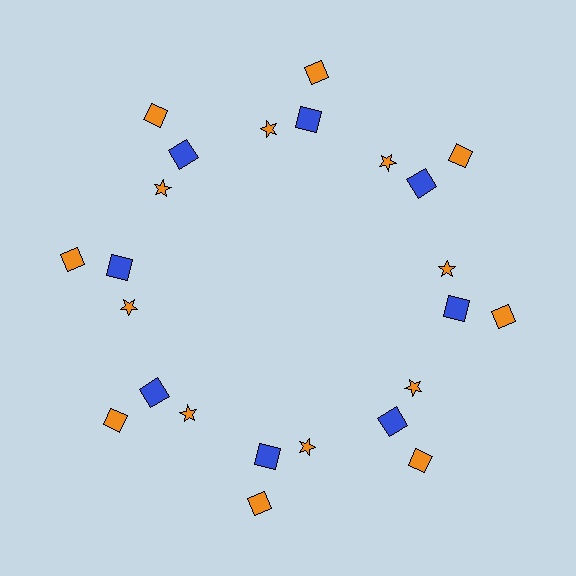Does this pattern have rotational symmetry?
Yes, this pattern has 8-fold rotational symmetry. It looks the same after rotating 45 degrees around the center.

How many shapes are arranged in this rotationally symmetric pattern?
There are 24 shapes, arranged in 8 groups of 3.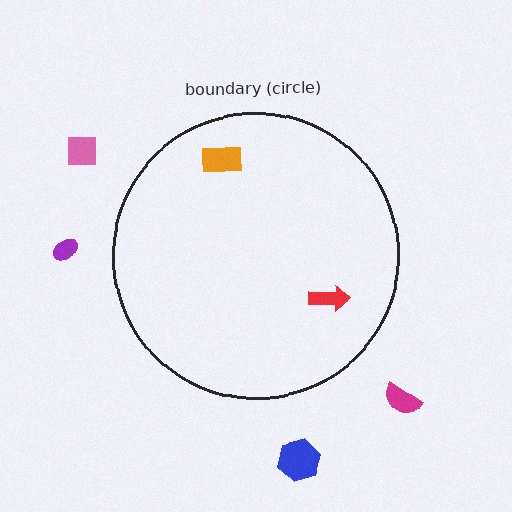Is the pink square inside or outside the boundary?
Outside.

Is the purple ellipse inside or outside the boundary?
Outside.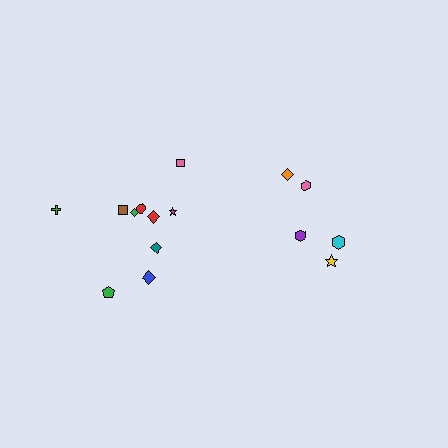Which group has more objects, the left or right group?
The left group.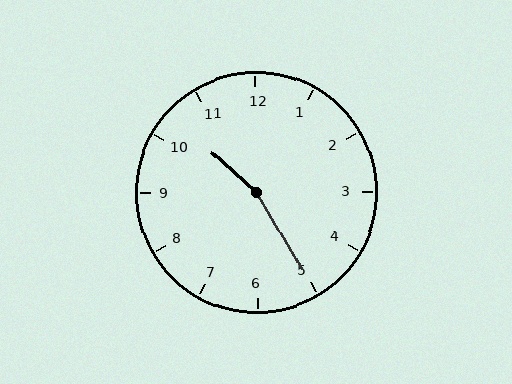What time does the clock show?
10:25.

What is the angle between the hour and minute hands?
Approximately 162 degrees.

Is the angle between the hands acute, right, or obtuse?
It is obtuse.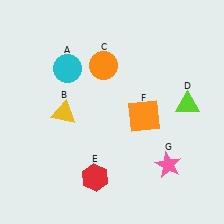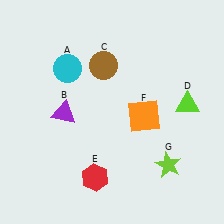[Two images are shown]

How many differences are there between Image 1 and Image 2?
There are 3 differences between the two images.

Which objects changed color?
B changed from yellow to purple. C changed from orange to brown. G changed from pink to lime.